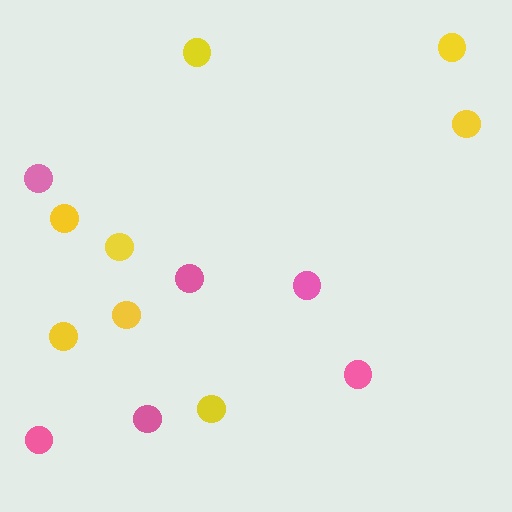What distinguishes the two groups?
There are 2 groups: one group of yellow circles (8) and one group of pink circles (6).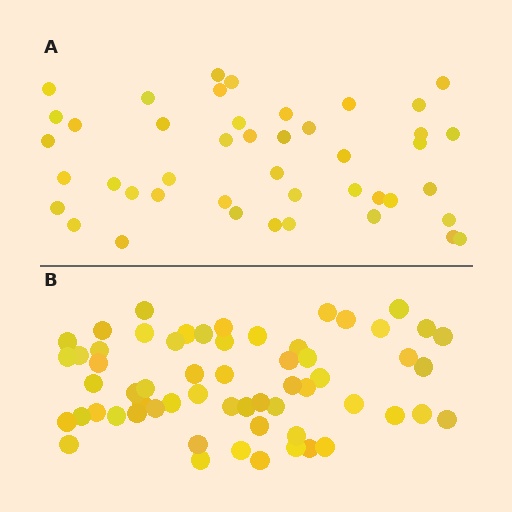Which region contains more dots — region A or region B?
Region B (the bottom region) has more dots.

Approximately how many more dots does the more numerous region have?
Region B has approximately 15 more dots than region A.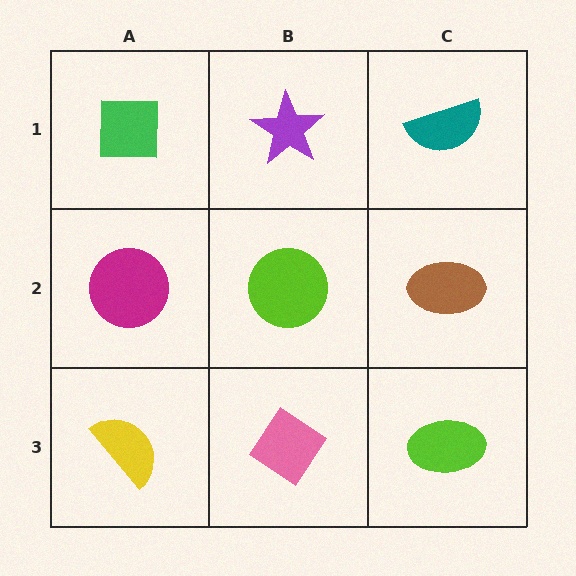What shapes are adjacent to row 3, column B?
A lime circle (row 2, column B), a yellow semicircle (row 3, column A), a lime ellipse (row 3, column C).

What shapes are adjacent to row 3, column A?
A magenta circle (row 2, column A), a pink diamond (row 3, column B).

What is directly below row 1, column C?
A brown ellipse.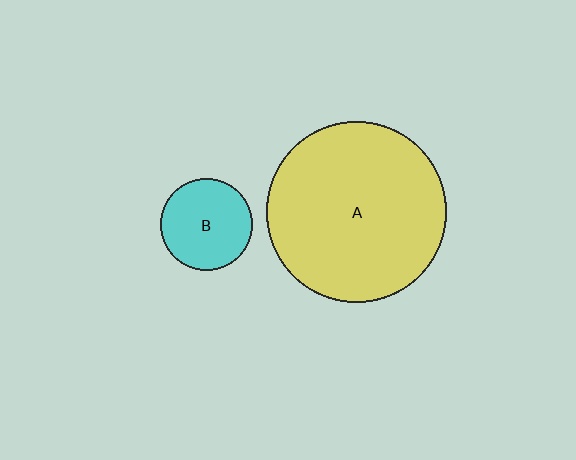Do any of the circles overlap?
No, none of the circles overlap.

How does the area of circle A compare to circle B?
Approximately 3.8 times.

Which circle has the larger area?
Circle A (yellow).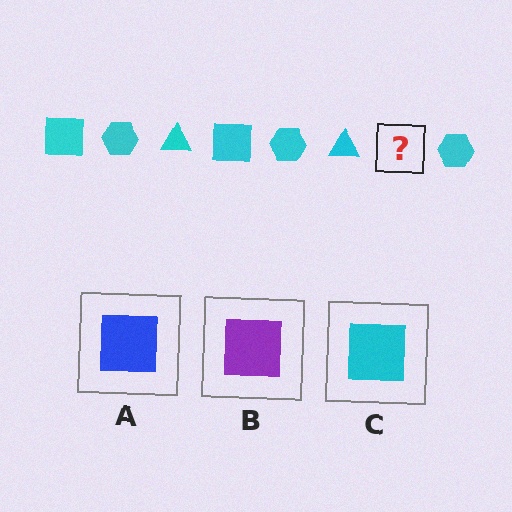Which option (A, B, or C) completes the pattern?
C.